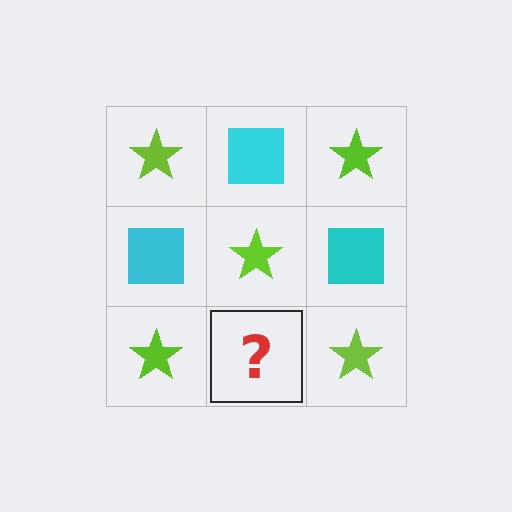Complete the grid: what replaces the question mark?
The question mark should be replaced with a cyan square.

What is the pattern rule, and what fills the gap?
The rule is that it alternates lime star and cyan square in a checkerboard pattern. The gap should be filled with a cyan square.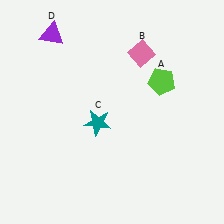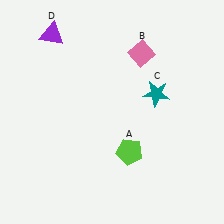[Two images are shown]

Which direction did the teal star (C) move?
The teal star (C) moved right.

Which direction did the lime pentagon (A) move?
The lime pentagon (A) moved down.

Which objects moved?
The objects that moved are: the lime pentagon (A), the teal star (C).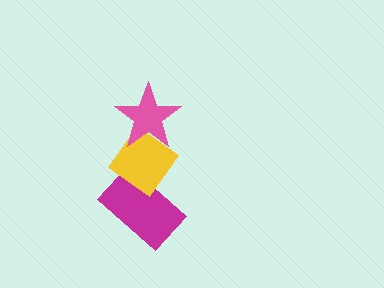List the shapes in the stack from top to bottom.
From top to bottom: the pink star, the yellow diamond, the magenta rectangle.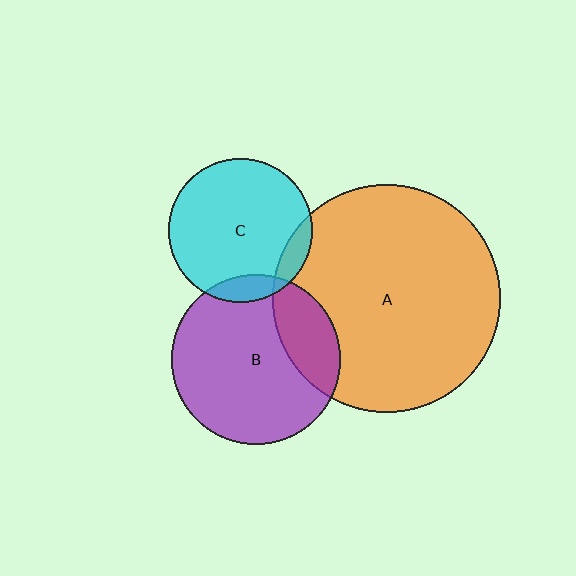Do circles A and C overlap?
Yes.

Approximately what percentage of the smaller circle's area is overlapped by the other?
Approximately 10%.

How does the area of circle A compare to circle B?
Approximately 1.8 times.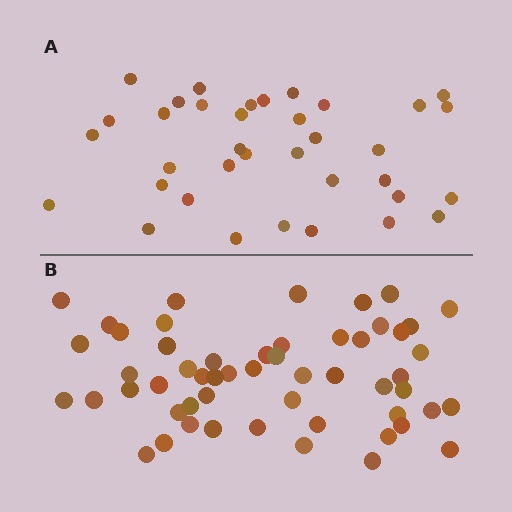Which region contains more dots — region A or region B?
Region B (the bottom region) has more dots.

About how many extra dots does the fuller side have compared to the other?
Region B has approximately 20 more dots than region A.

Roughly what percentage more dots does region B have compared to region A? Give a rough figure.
About 50% more.